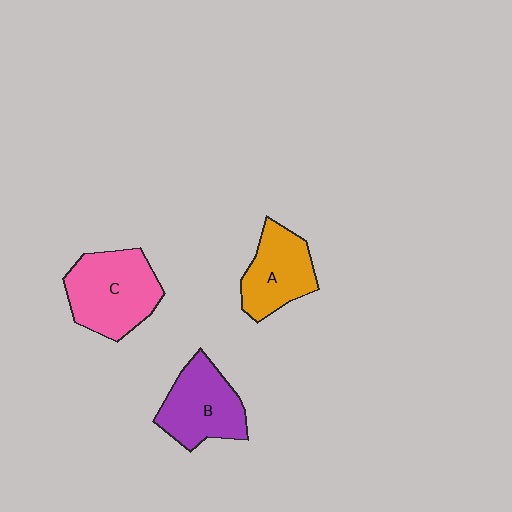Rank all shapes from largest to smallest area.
From largest to smallest: C (pink), B (purple), A (orange).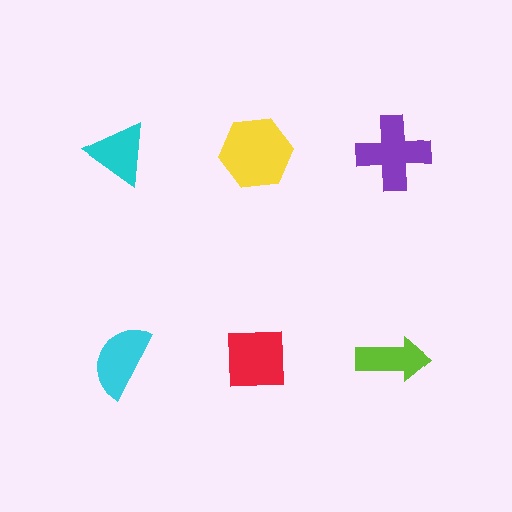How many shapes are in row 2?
3 shapes.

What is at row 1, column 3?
A purple cross.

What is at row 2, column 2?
A red square.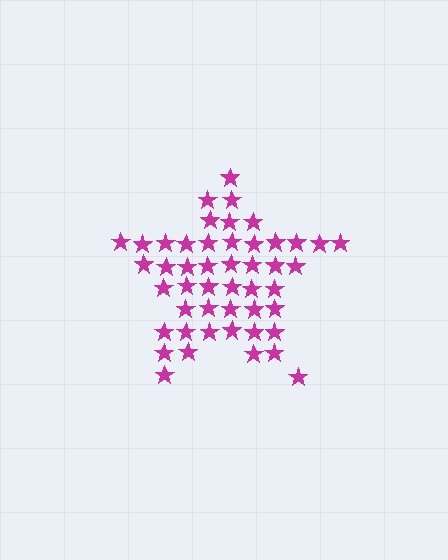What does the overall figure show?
The overall figure shows a star.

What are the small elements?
The small elements are stars.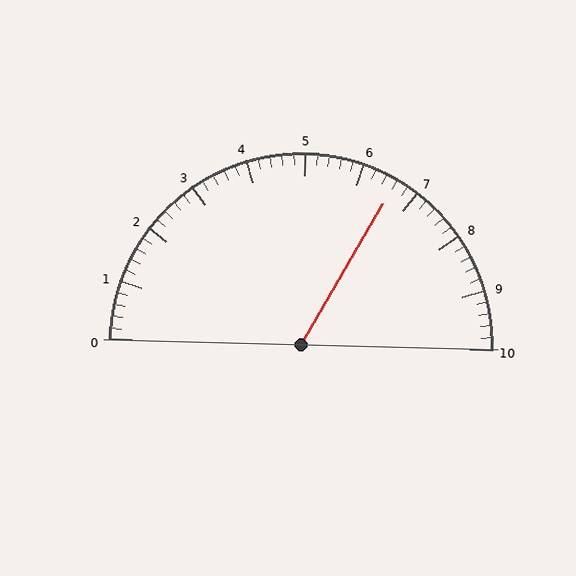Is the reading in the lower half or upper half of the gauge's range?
The reading is in the upper half of the range (0 to 10).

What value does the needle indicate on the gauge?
The needle indicates approximately 6.6.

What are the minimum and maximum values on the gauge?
The gauge ranges from 0 to 10.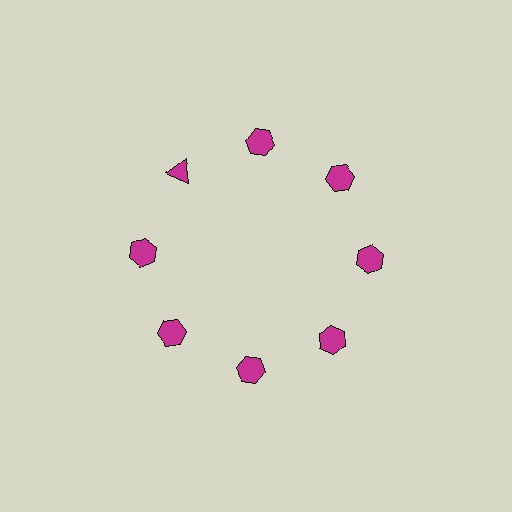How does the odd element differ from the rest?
It has a different shape: triangle instead of hexagon.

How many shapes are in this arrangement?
There are 8 shapes arranged in a ring pattern.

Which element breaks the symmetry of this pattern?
The magenta triangle at roughly the 10 o'clock position breaks the symmetry. All other shapes are magenta hexagons.